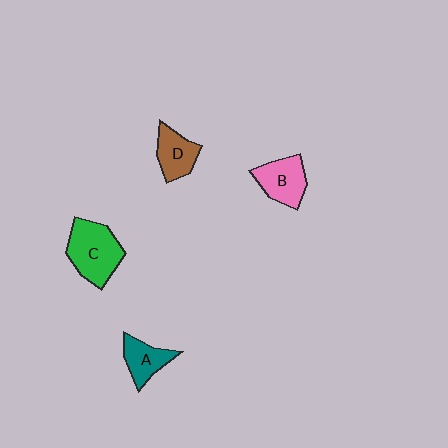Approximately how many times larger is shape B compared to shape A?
Approximately 1.3 times.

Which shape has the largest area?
Shape C (green).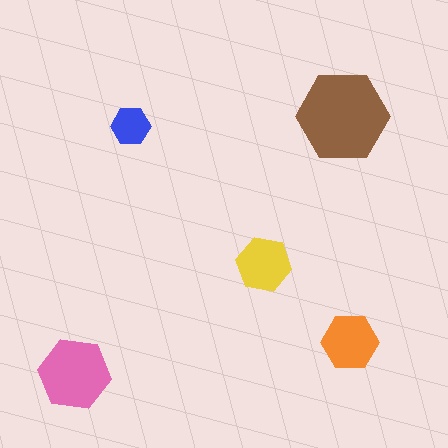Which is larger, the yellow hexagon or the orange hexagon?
The orange one.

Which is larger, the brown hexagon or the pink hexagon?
The brown one.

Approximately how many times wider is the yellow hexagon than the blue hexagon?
About 1.5 times wider.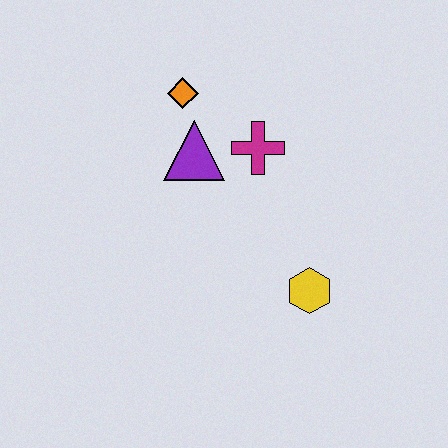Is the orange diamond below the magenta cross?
No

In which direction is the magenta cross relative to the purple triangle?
The magenta cross is to the right of the purple triangle.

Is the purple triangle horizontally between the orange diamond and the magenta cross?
Yes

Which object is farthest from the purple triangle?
The yellow hexagon is farthest from the purple triangle.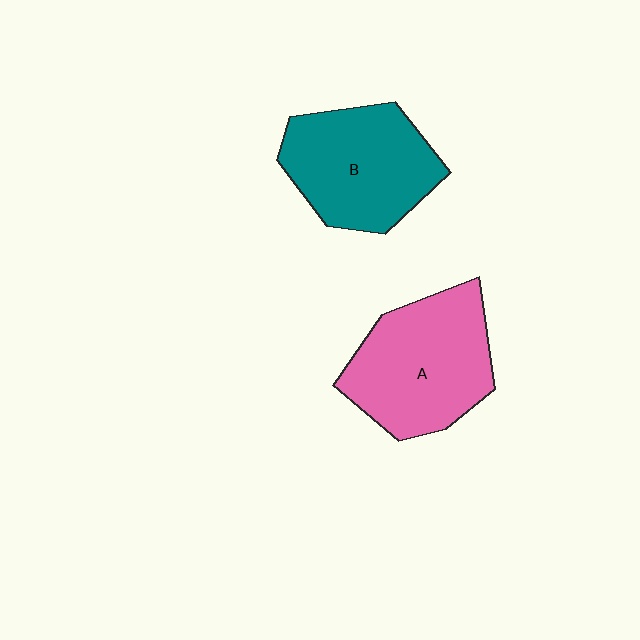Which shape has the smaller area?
Shape B (teal).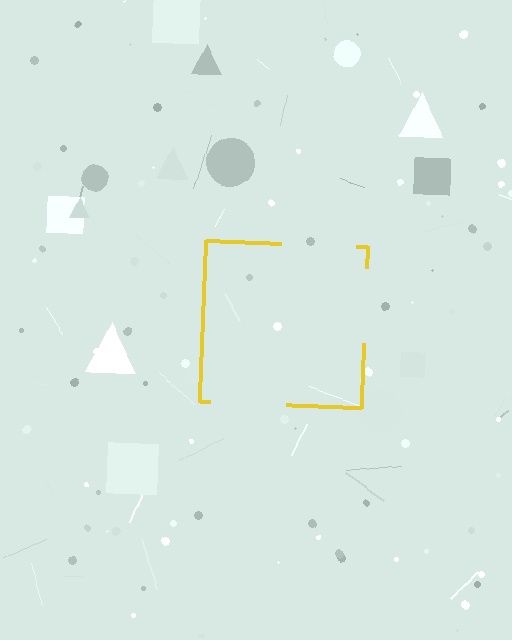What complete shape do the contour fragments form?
The contour fragments form a square.